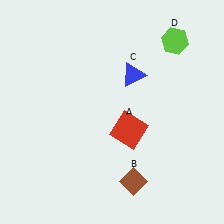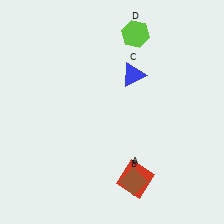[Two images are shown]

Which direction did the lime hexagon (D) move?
The lime hexagon (D) moved left.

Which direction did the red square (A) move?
The red square (A) moved down.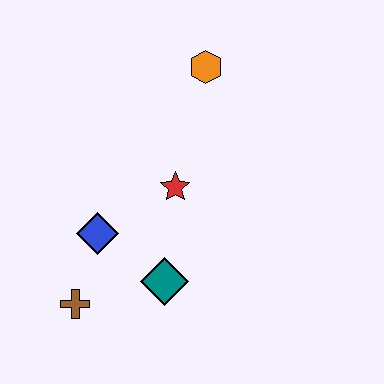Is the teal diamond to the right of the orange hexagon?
No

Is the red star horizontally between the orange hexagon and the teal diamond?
Yes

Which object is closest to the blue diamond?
The brown cross is closest to the blue diamond.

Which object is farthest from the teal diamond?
The orange hexagon is farthest from the teal diamond.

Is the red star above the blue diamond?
Yes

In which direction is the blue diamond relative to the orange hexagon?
The blue diamond is below the orange hexagon.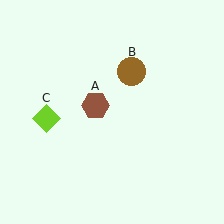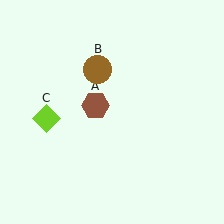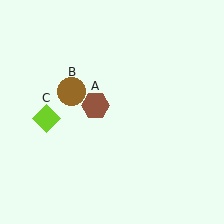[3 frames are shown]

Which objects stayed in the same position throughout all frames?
Brown hexagon (object A) and lime diamond (object C) remained stationary.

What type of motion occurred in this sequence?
The brown circle (object B) rotated counterclockwise around the center of the scene.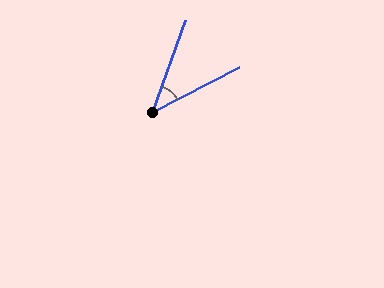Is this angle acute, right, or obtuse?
It is acute.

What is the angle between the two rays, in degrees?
Approximately 43 degrees.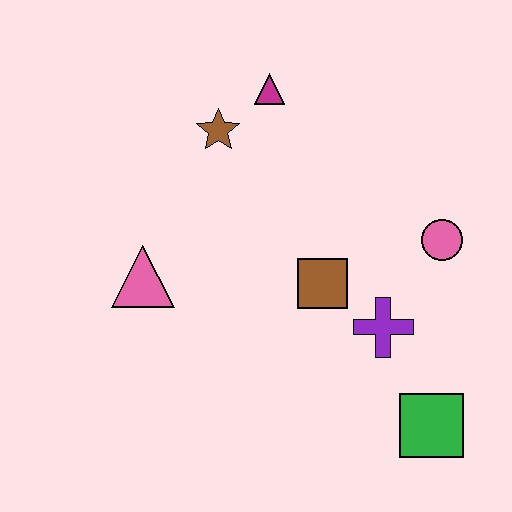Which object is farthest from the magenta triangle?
The green square is farthest from the magenta triangle.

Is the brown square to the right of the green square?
No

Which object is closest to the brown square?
The purple cross is closest to the brown square.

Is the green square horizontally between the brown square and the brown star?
No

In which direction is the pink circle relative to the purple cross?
The pink circle is above the purple cross.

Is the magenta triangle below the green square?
No